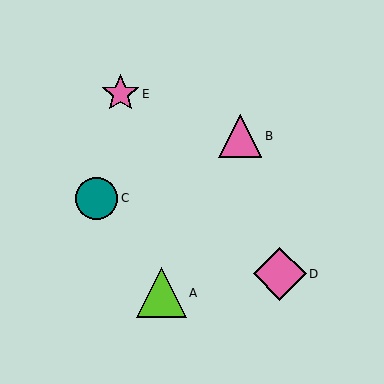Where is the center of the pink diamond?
The center of the pink diamond is at (280, 274).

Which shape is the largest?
The pink diamond (labeled D) is the largest.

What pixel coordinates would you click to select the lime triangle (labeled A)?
Click at (162, 293) to select the lime triangle A.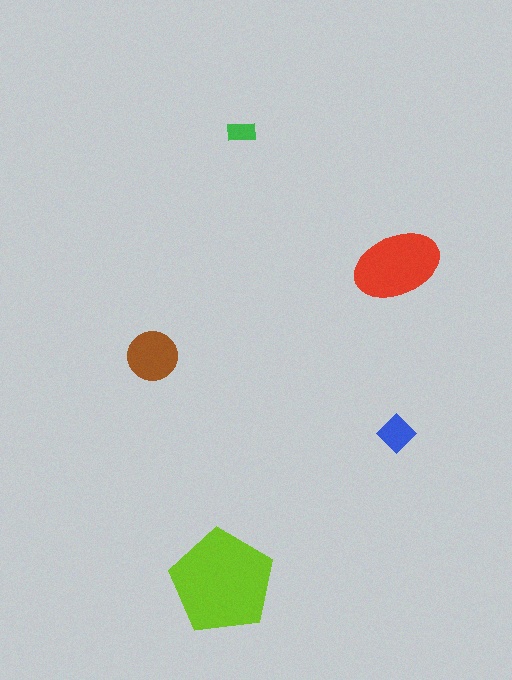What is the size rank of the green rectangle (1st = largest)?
5th.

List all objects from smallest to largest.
The green rectangle, the blue diamond, the brown circle, the red ellipse, the lime pentagon.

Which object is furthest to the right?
The red ellipse is rightmost.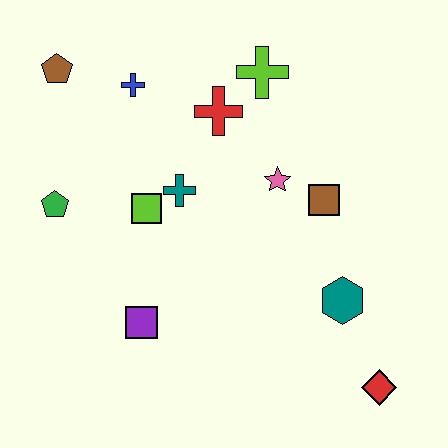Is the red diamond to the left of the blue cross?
No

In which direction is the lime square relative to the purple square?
The lime square is above the purple square.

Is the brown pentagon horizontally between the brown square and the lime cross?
No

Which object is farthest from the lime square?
The red diamond is farthest from the lime square.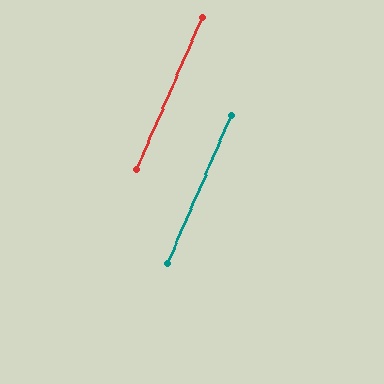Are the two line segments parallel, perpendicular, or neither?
Parallel — their directions differ by only 0.0°.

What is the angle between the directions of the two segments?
Approximately 0 degrees.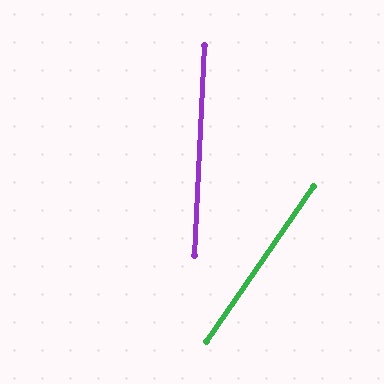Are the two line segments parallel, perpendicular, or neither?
Neither parallel nor perpendicular — they differ by about 32°.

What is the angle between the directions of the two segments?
Approximately 32 degrees.